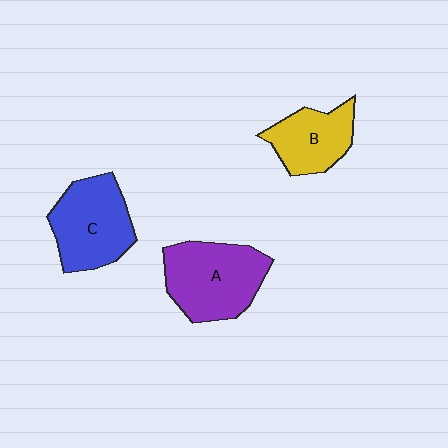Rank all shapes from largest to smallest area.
From largest to smallest: A (purple), C (blue), B (yellow).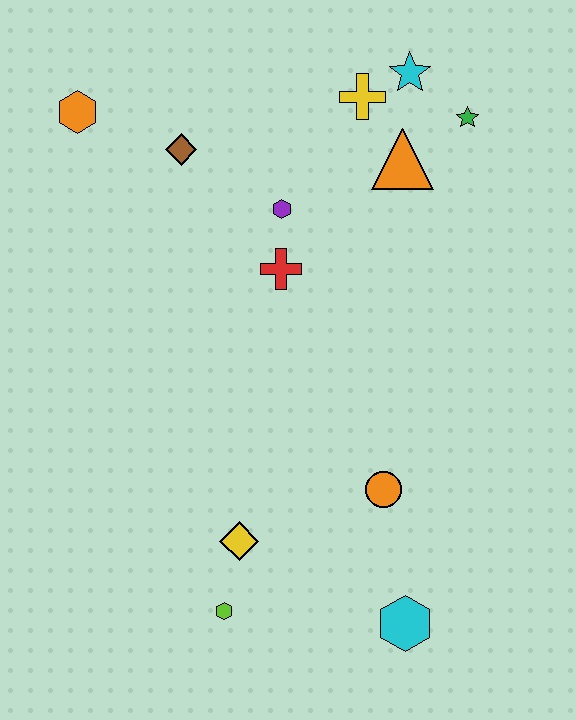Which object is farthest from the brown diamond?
The cyan hexagon is farthest from the brown diamond.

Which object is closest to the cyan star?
The yellow cross is closest to the cyan star.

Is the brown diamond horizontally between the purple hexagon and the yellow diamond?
No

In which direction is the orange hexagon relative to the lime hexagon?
The orange hexagon is above the lime hexagon.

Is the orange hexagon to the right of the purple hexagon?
No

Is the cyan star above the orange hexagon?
Yes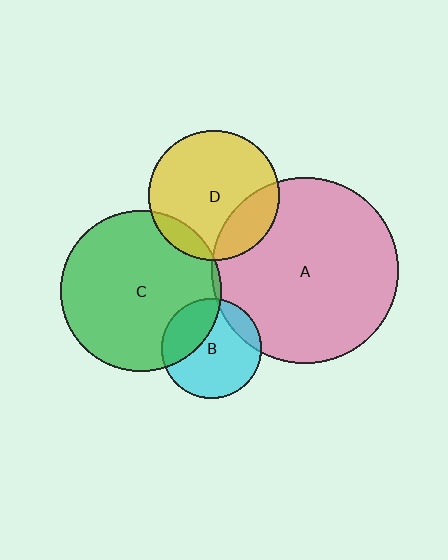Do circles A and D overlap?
Yes.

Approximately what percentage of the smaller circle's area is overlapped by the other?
Approximately 20%.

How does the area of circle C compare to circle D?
Approximately 1.5 times.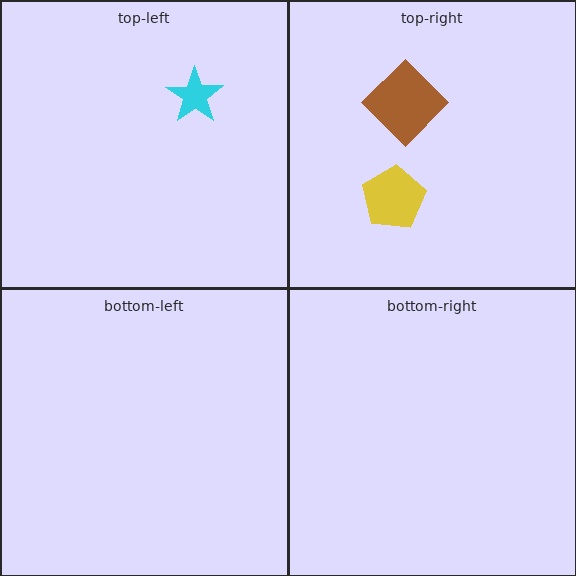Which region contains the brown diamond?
The top-right region.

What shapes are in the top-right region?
The yellow pentagon, the brown diamond.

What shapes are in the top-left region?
The cyan star.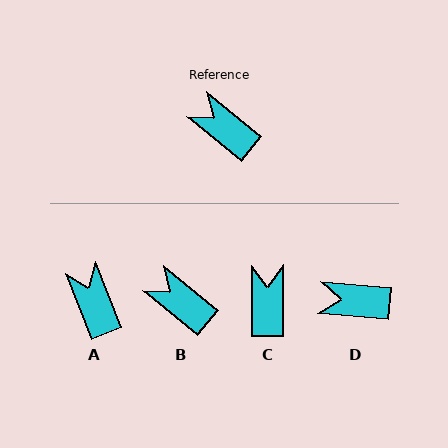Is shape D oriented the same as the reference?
No, it is off by about 34 degrees.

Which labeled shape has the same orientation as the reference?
B.